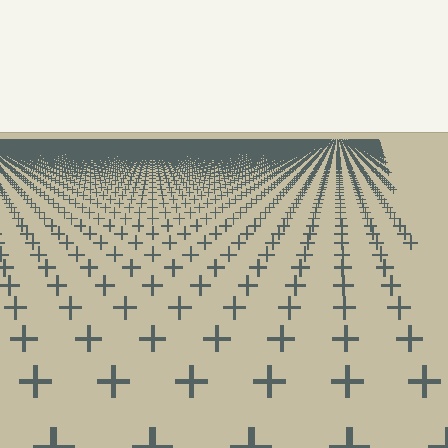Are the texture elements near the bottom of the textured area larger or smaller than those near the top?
Larger. Near the bottom, elements are closer to the viewer and appear at a bigger on-screen size.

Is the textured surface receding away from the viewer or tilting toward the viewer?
The surface is receding away from the viewer. Texture elements get smaller and denser toward the top.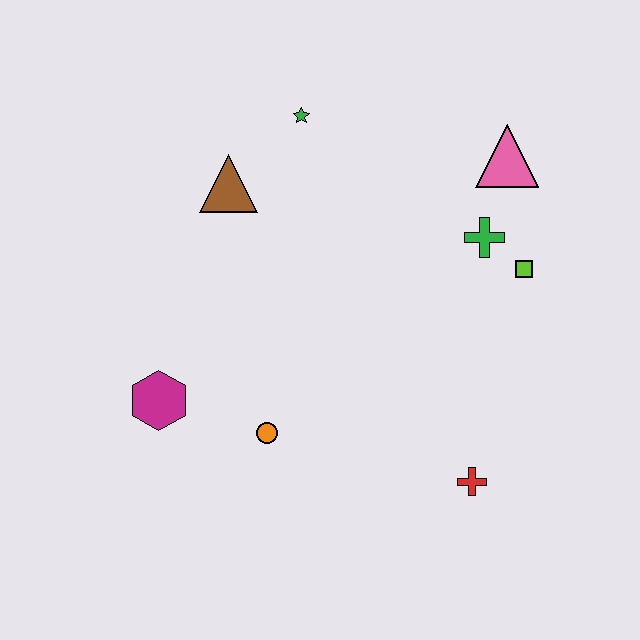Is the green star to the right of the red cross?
No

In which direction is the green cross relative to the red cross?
The green cross is above the red cross.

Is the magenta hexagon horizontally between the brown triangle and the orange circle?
No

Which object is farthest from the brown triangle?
The red cross is farthest from the brown triangle.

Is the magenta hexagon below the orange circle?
No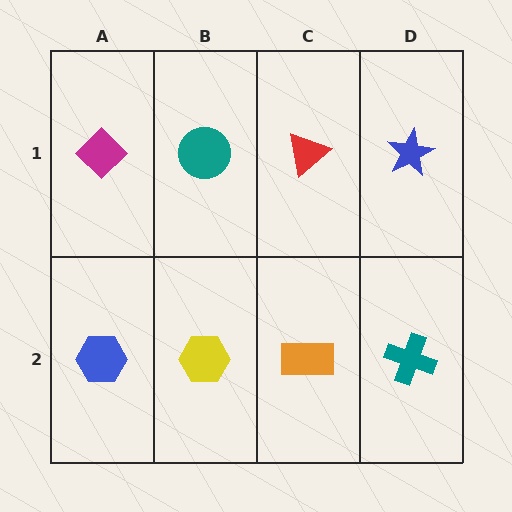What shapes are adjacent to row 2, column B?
A teal circle (row 1, column B), a blue hexagon (row 2, column A), an orange rectangle (row 2, column C).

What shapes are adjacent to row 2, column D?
A blue star (row 1, column D), an orange rectangle (row 2, column C).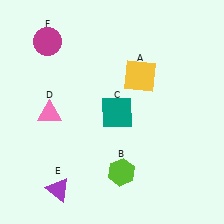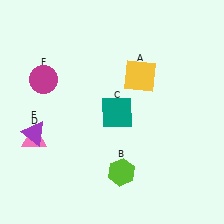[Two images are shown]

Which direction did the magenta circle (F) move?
The magenta circle (F) moved down.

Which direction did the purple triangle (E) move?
The purple triangle (E) moved up.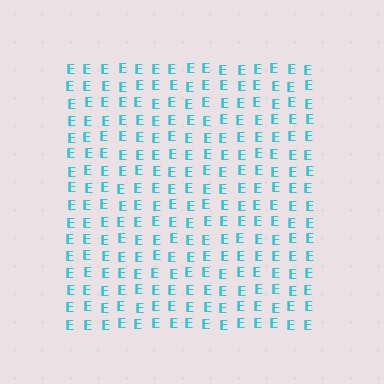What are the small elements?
The small elements are letter E's.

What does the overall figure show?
The overall figure shows a square.